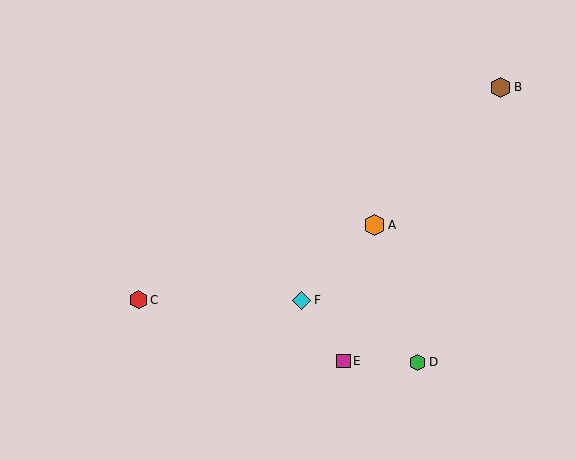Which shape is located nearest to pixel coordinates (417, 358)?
The green hexagon (labeled D) at (418, 362) is nearest to that location.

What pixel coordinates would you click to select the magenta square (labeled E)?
Click at (344, 361) to select the magenta square E.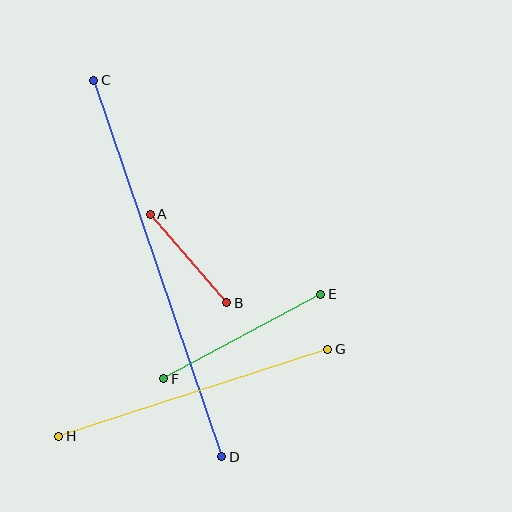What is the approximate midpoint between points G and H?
The midpoint is at approximately (193, 393) pixels.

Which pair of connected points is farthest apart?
Points C and D are farthest apart.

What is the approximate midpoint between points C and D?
The midpoint is at approximately (158, 269) pixels.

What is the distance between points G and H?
The distance is approximately 282 pixels.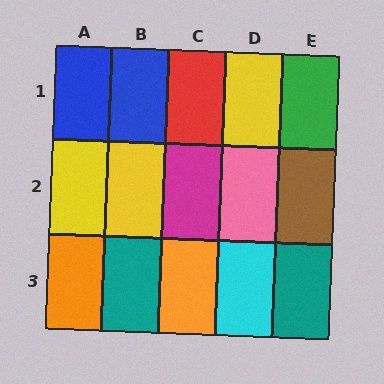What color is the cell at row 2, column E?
Brown.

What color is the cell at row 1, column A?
Blue.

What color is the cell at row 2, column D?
Pink.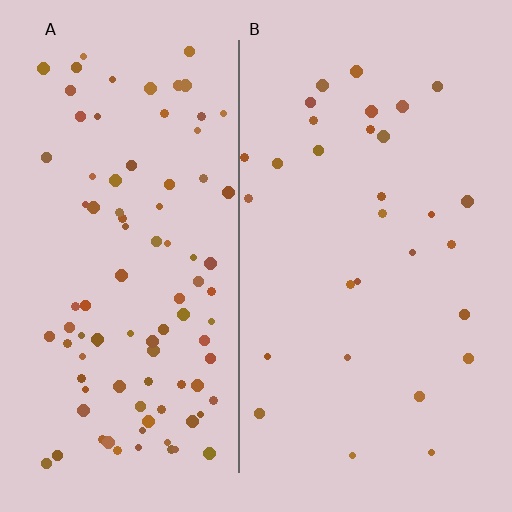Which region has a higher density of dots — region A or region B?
A (the left).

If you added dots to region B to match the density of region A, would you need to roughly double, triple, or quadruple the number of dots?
Approximately triple.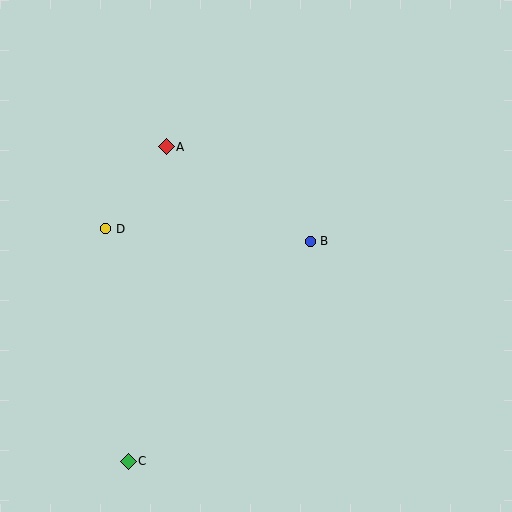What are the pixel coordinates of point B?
Point B is at (310, 241).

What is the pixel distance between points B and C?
The distance between B and C is 285 pixels.